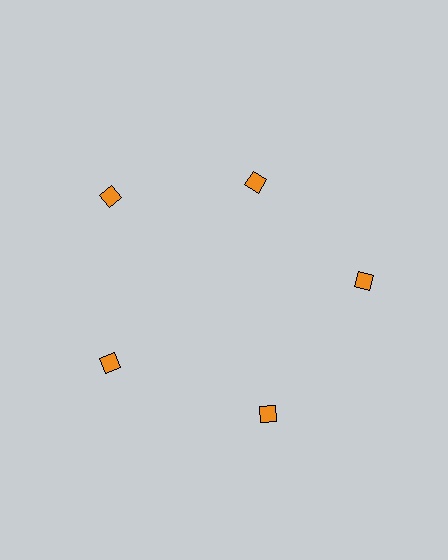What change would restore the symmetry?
The symmetry would be restored by moving it outward, back onto the ring so that all 5 diamonds sit at equal angles and equal distance from the center.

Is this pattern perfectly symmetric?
No. The 5 orange diamonds are arranged in a ring, but one element near the 1 o'clock position is pulled inward toward the center, breaking the 5-fold rotational symmetry.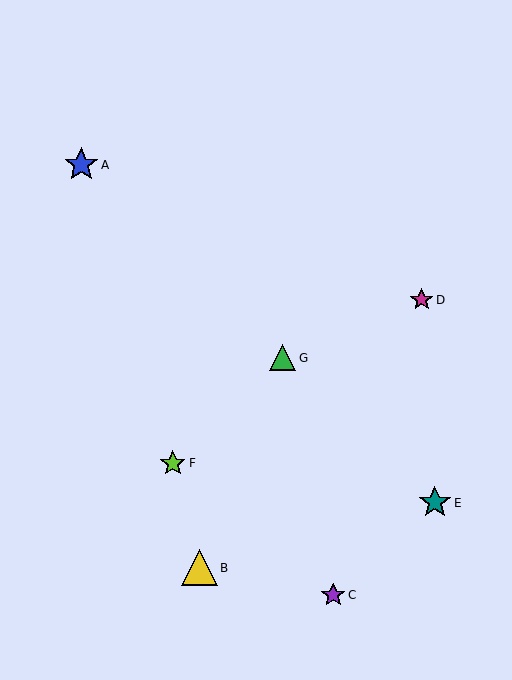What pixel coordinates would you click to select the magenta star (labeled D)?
Click at (422, 300) to select the magenta star D.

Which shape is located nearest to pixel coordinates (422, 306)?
The magenta star (labeled D) at (422, 300) is nearest to that location.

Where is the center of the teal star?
The center of the teal star is at (435, 503).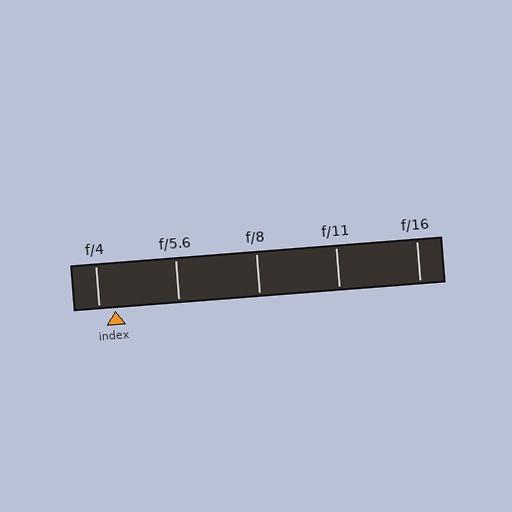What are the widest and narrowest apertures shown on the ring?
The widest aperture shown is f/4 and the narrowest is f/16.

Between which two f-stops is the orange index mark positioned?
The index mark is between f/4 and f/5.6.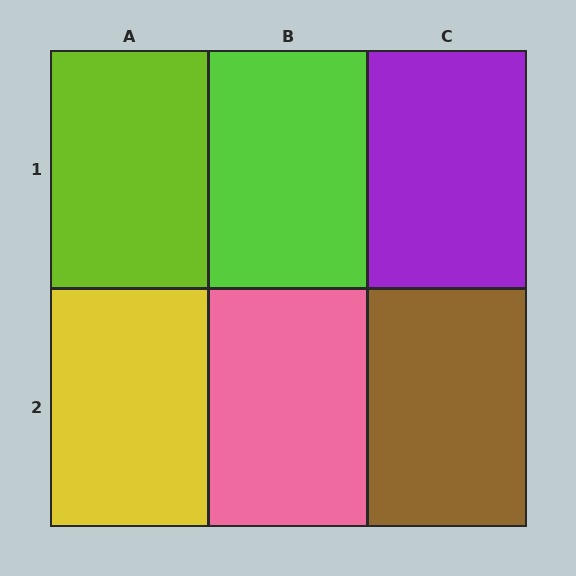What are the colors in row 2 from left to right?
Yellow, pink, brown.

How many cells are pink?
1 cell is pink.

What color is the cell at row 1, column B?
Lime.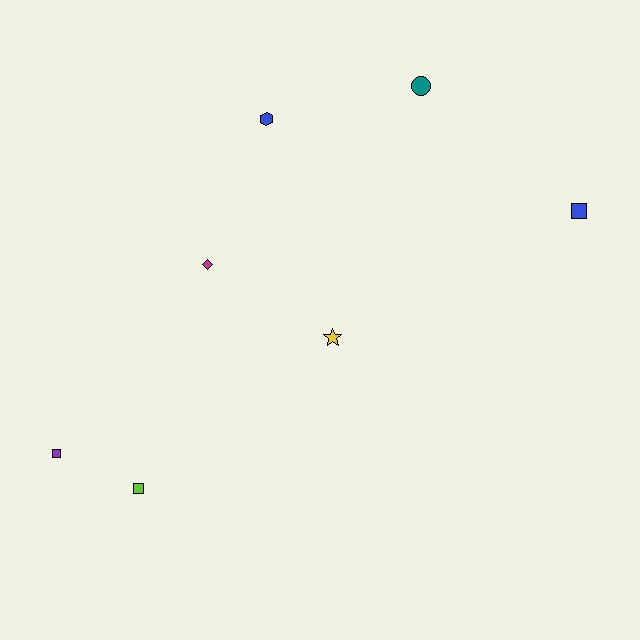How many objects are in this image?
There are 7 objects.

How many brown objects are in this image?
There are no brown objects.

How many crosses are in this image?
There are no crosses.